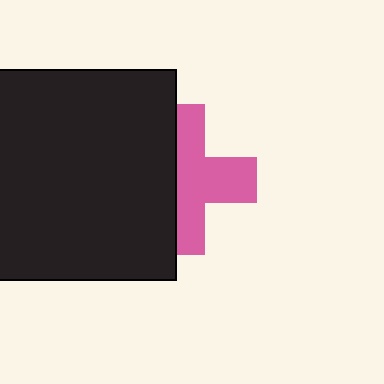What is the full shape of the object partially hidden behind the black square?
The partially hidden object is a pink cross.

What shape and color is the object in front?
The object in front is a black square.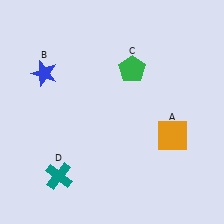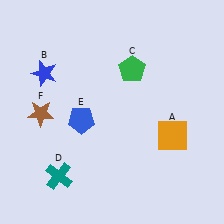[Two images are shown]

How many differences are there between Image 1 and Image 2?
There are 2 differences between the two images.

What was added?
A blue pentagon (E), a brown star (F) were added in Image 2.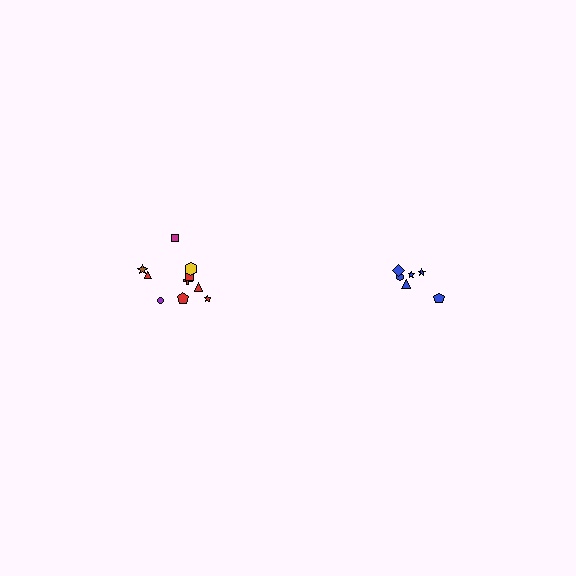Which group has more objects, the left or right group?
The left group.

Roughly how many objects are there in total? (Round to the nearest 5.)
Roughly 15 objects in total.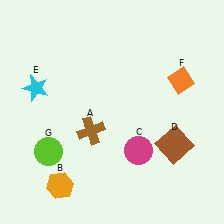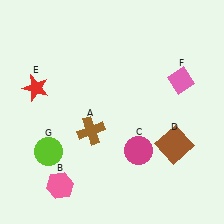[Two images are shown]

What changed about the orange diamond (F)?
In Image 1, F is orange. In Image 2, it changed to pink.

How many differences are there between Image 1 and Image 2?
There are 3 differences between the two images.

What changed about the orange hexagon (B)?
In Image 1, B is orange. In Image 2, it changed to pink.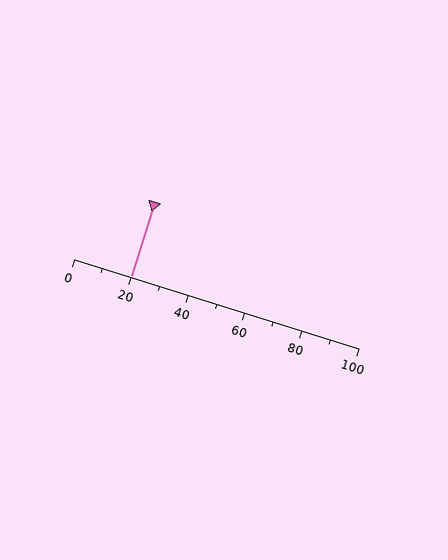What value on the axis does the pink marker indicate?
The marker indicates approximately 20.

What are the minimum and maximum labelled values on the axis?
The axis runs from 0 to 100.